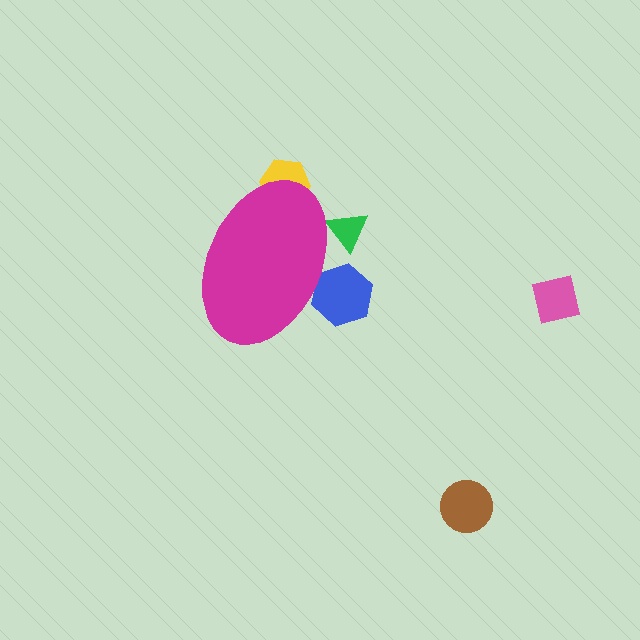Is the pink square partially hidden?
No, the pink square is fully visible.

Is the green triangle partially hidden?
Yes, the green triangle is partially hidden behind the magenta ellipse.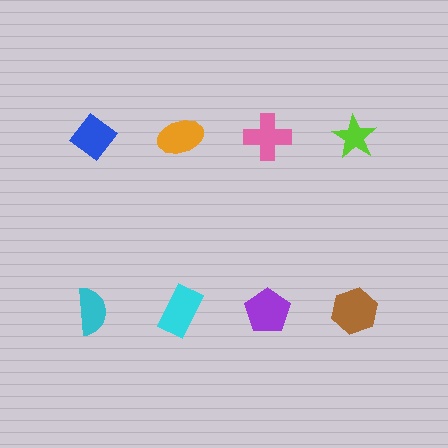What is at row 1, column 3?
A pink cross.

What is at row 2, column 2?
A cyan rectangle.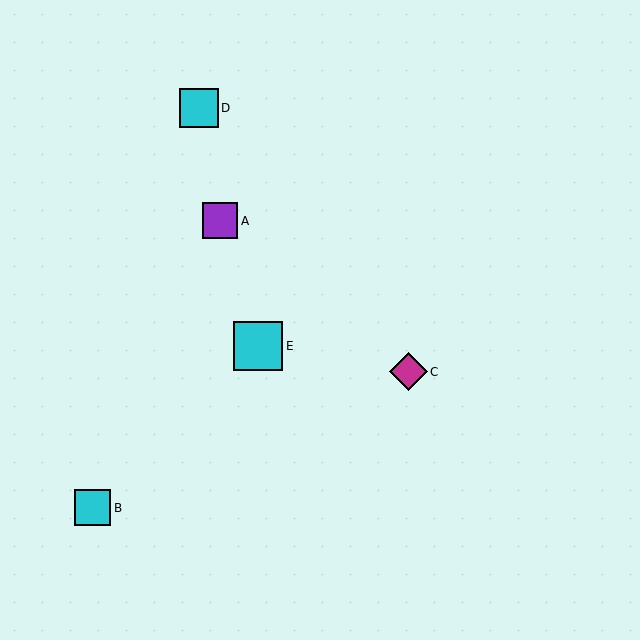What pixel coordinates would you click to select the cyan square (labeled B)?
Click at (93, 508) to select the cyan square B.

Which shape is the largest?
The cyan square (labeled E) is the largest.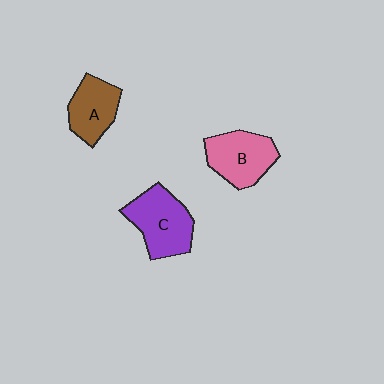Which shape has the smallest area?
Shape A (brown).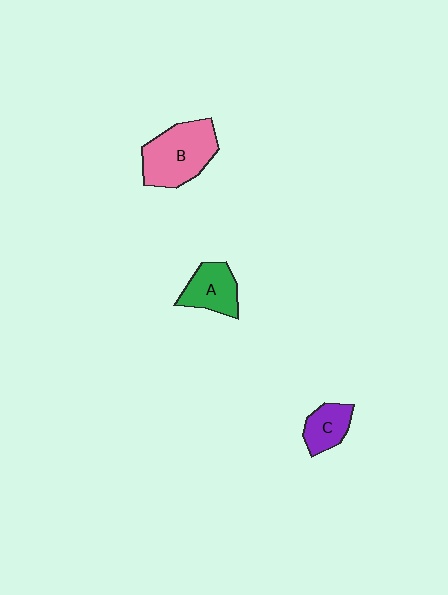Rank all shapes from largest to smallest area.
From largest to smallest: B (pink), A (green), C (purple).